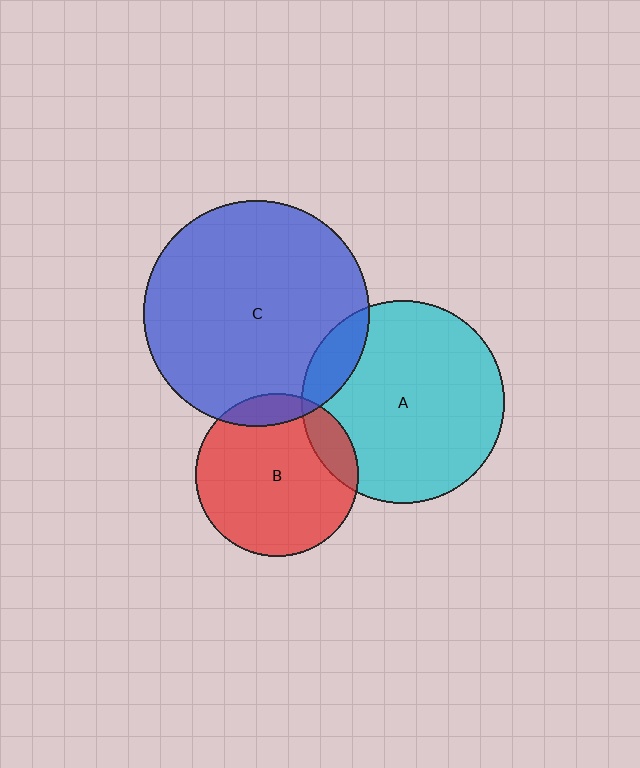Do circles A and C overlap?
Yes.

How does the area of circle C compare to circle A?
Approximately 1.2 times.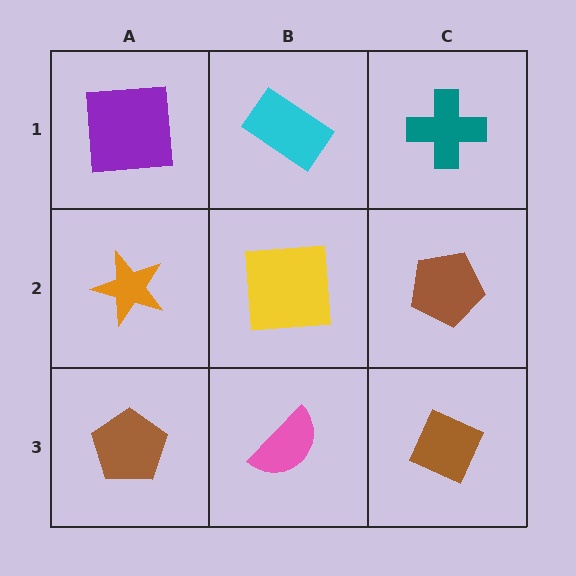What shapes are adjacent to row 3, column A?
An orange star (row 2, column A), a pink semicircle (row 3, column B).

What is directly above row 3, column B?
A yellow square.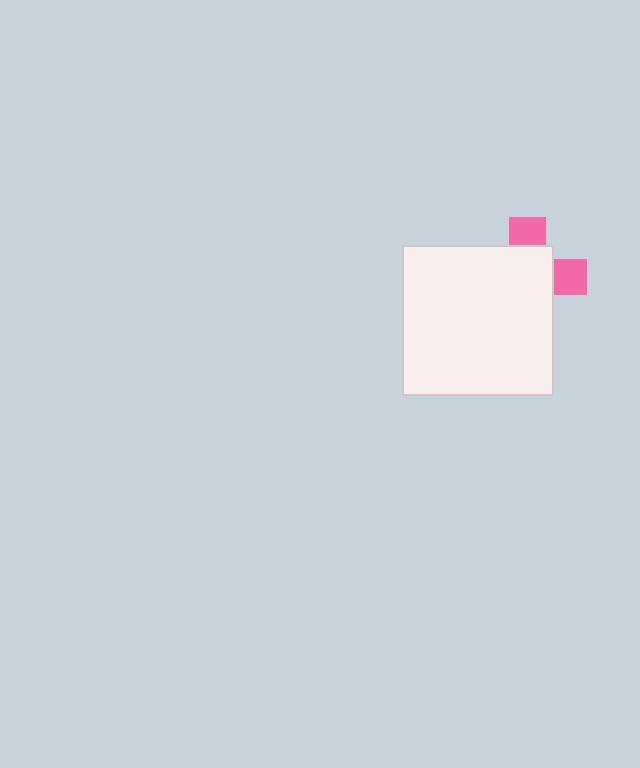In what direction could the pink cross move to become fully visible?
The pink cross could move toward the upper-right. That would shift it out from behind the white square entirely.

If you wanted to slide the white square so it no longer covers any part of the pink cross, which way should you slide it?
Slide it toward the lower-left — that is the most direct way to separate the two shapes.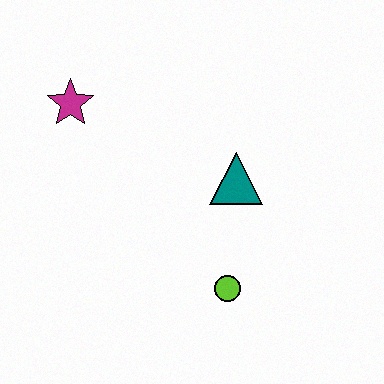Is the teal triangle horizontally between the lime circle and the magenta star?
No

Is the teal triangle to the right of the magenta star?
Yes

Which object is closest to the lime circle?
The teal triangle is closest to the lime circle.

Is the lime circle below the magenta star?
Yes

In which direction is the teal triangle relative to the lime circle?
The teal triangle is above the lime circle.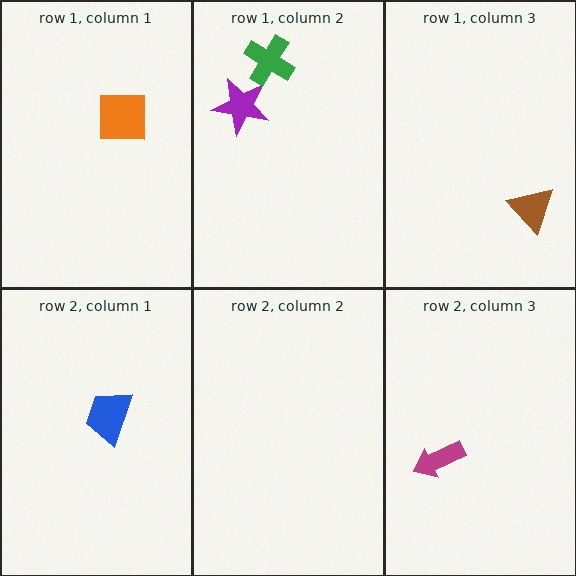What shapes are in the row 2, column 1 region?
The blue trapezoid.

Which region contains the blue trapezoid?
The row 2, column 1 region.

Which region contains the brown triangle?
The row 1, column 3 region.